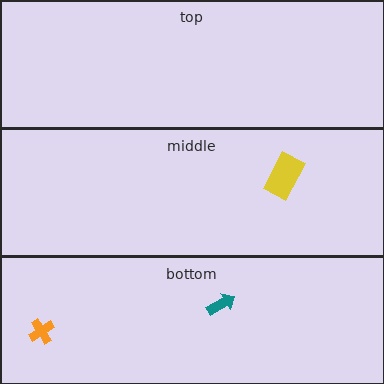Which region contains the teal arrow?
The bottom region.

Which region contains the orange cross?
The bottom region.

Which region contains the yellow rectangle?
The middle region.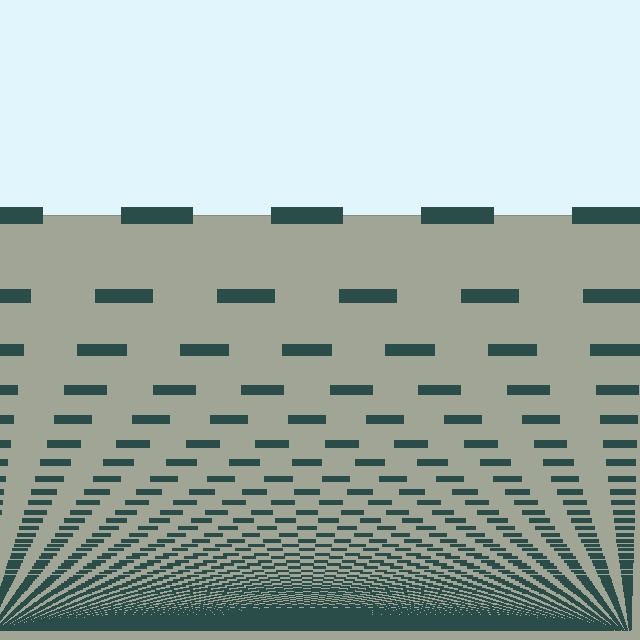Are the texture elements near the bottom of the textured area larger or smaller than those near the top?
Smaller. The gradient is inverted — elements near the bottom are smaller and denser.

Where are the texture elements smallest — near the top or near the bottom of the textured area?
Near the bottom.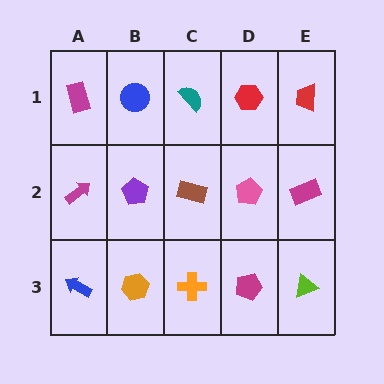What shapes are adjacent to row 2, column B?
A blue circle (row 1, column B), an orange hexagon (row 3, column B), a magenta arrow (row 2, column A), a brown rectangle (row 2, column C).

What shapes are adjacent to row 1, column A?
A magenta arrow (row 2, column A), a blue circle (row 1, column B).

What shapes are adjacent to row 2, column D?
A red hexagon (row 1, column D), a magenta pentagon (row 3, column D), a brown rectangle (row 2, column C), a magenta rectangle (row 2, column E).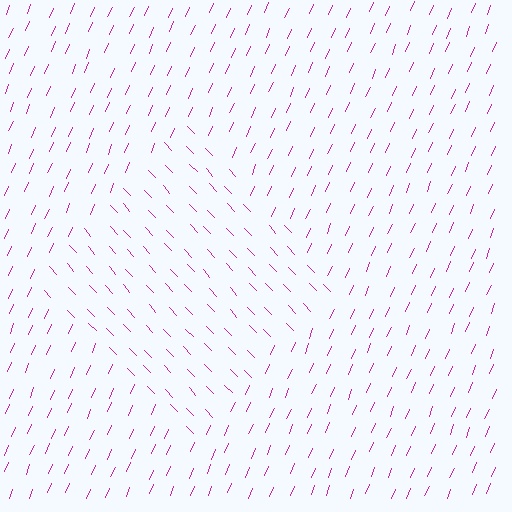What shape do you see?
I see a diamond.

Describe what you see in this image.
The image is filled with small magenta line segments. A diamond region in the image has lines oriented differently from the surrounding lines, creating a visible texture boundary.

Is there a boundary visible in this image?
Yes, there is a texture boundary formed by a change in line orientation.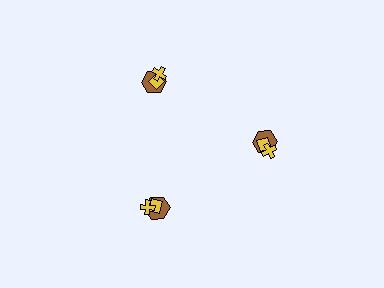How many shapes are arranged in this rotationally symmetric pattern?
There are 9 shapes, arranged in 3 groups of 3.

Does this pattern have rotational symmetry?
Yes, this pattern has 3-fold rotational symmetry. It looks the same after rotating 120 degrees around the center.